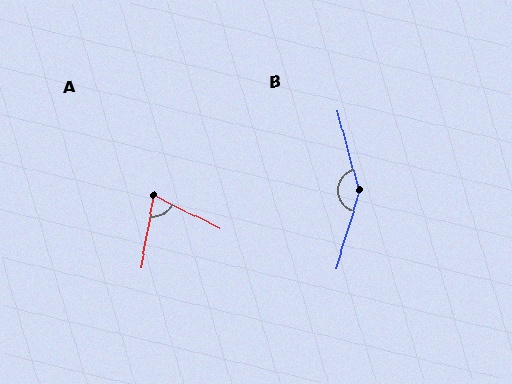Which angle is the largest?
B, at approximately 148 degrees.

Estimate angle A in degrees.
Approximately 74 degrees.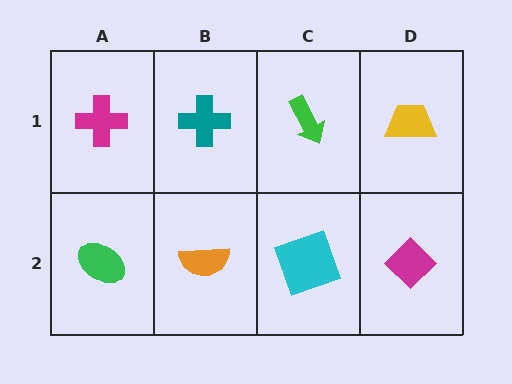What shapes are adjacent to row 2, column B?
A teal cross (row 1, column B), a green ellipse (row 2, column A), a cyan square (row 2, column C).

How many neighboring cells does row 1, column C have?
3.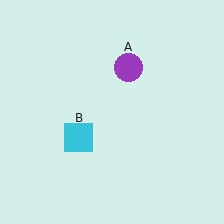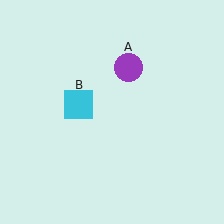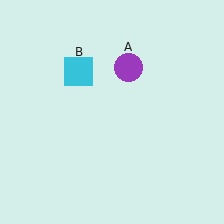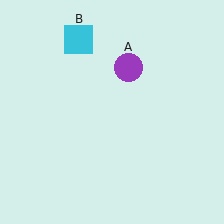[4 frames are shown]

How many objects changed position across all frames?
1 object changed position: cyan square (object B).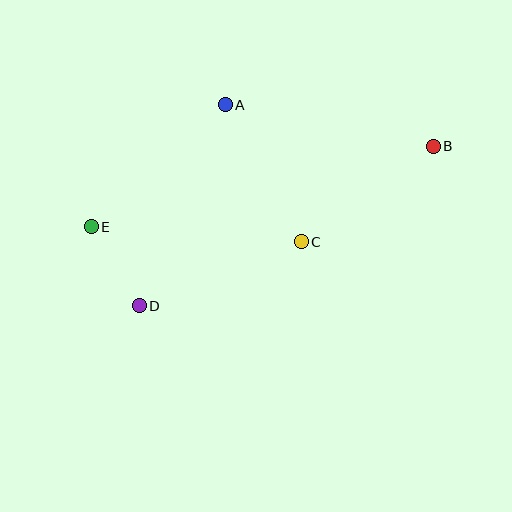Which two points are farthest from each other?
Points B and E are farthest from each other.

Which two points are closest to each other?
Points D and E are closest to each other.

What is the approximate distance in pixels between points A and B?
The distance between A and B is approximately 212 pixels.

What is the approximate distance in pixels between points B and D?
The distance between B and D is approximately 335 pixels.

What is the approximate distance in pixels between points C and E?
The distance between C and E is approximately 211 pixels.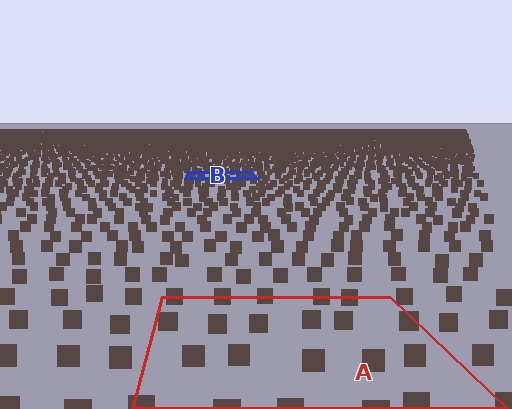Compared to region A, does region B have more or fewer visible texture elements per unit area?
Region B has more texture elements per unit area — they are packed more densely because it is farther away.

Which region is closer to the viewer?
Region A is closer. The texture elements there are larger and more spread out.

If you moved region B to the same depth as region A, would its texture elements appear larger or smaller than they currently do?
They would appear larger. At a closer depth, the same texture elements are projected at a bigger on-screen size.